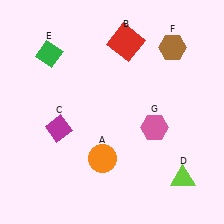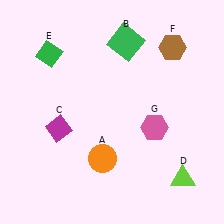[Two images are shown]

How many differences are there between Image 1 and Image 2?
There is 1 difference between the two images.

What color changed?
The square (B) changed from red in Image 1 to green in Image 2.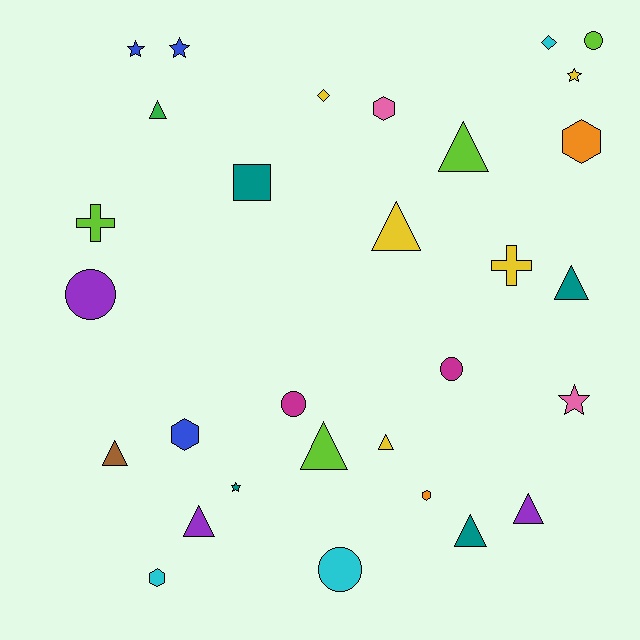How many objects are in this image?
There are 30 objects.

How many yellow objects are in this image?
There are 5 yellow objects.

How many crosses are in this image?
There are 2 crosses.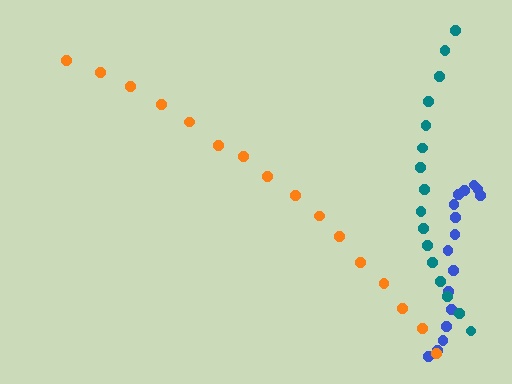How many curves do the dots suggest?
There are 3 distinct paths.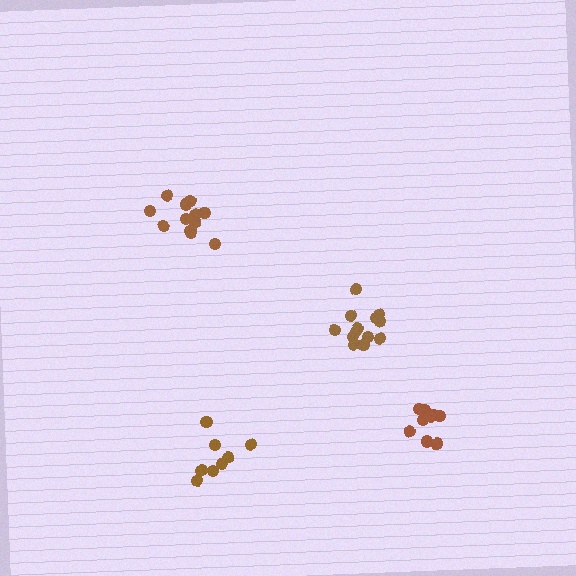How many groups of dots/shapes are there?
There are 4 groups.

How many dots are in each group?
Group 1: 9 dots, Group 2: 13 dots, Group 3: 8 dots, Group 4: 13 dots (43 total).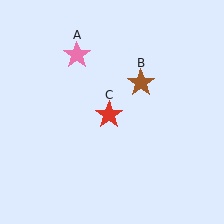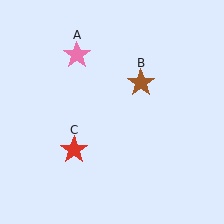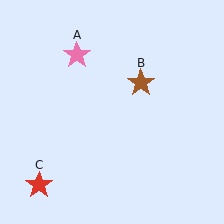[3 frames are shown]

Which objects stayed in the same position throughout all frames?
Pink star (object A) and brown star (object B) remained stationary.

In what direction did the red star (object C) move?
The red star (object C) moved down and to the left.